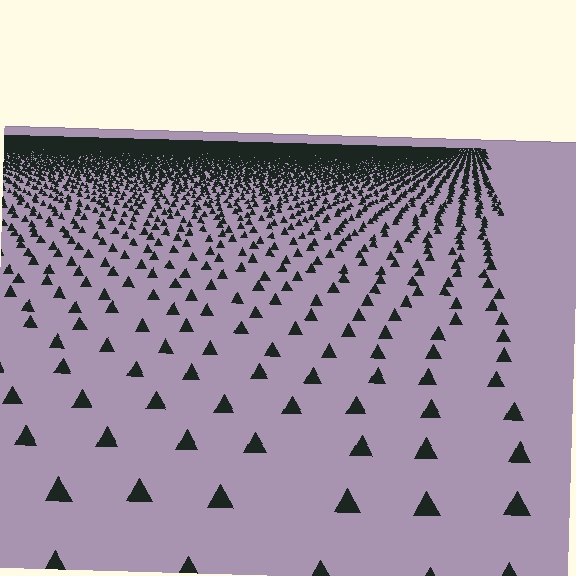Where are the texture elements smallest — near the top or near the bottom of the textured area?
Near the top.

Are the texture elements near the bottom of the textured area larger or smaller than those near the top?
Larger. Near the bottom, elements are closer to the viewer and appear at a bigger on-screen size.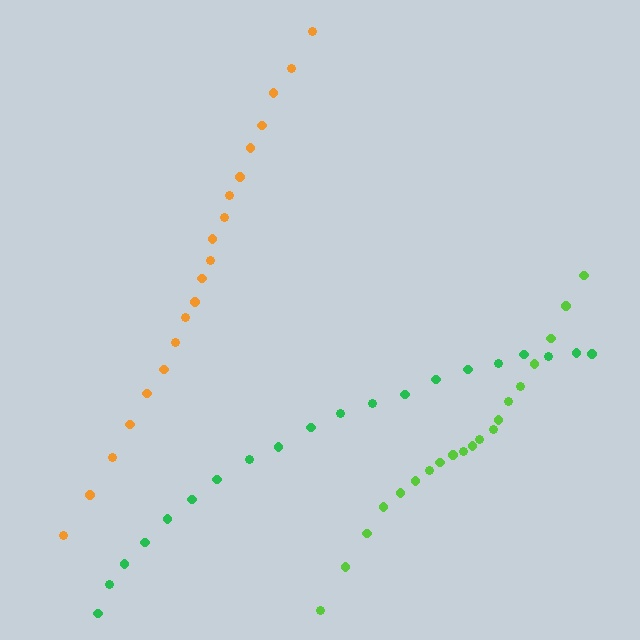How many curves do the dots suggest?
There are 3 distinct paths.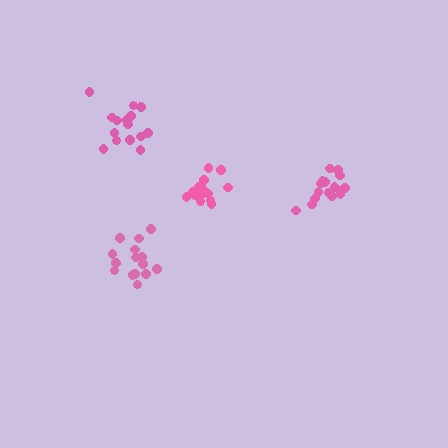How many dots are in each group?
Group 1: 15 dots, Group 2: 15 dots, Group 3: 16 dots, Group 4: 16 dots (62 total).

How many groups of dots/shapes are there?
There are 4 groups.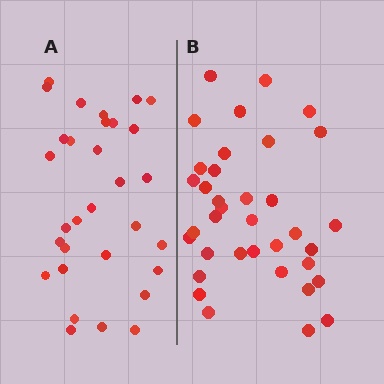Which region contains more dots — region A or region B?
Region B (the right region) has more dots.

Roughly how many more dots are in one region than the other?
Region B has about 5 more dots than region A.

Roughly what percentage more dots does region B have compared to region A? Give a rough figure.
About 15% more.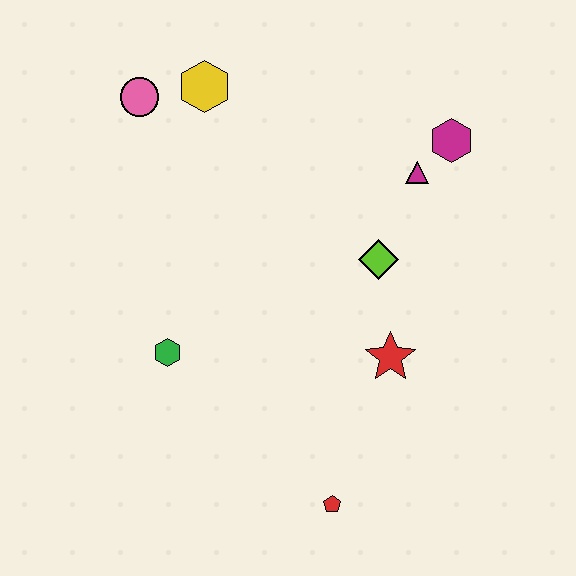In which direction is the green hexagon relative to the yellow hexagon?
The green hexagon is below the yellow hexagon.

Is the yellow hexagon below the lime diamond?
No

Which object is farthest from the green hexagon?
The magenta hexagon is farthest from the green hexagon.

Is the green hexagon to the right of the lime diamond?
No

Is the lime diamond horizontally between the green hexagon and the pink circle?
No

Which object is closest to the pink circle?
The yellow hexagon is closest to the pink circle.